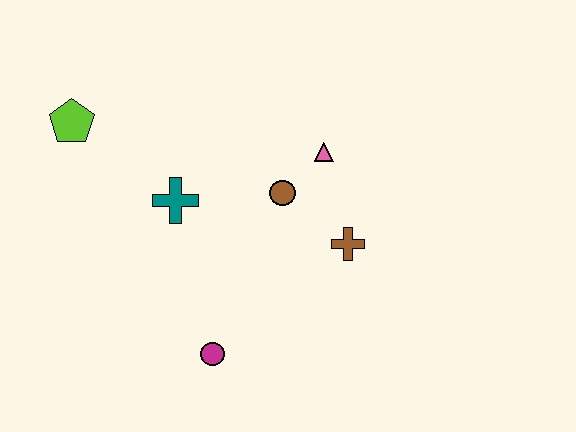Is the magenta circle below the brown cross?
Yes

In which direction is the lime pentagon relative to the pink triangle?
The lime pentagon is to the left of the pink triangle.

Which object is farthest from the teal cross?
The brown cross is farthest from the teal cross.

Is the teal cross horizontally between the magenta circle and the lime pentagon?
Yes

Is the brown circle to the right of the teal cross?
Yes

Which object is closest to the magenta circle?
The teal cross is closest to the magenta circle.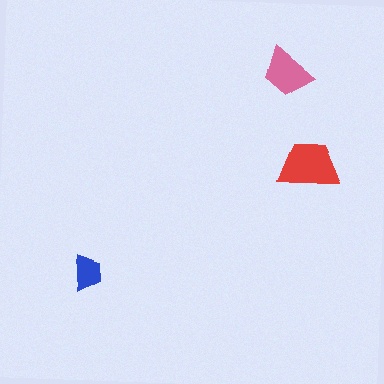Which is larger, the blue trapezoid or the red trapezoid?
The red one.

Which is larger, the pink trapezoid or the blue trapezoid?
The pink one.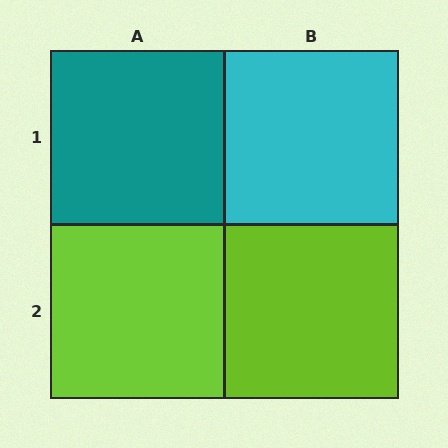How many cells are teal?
1 cell is teal.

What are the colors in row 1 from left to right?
Teal, cyan.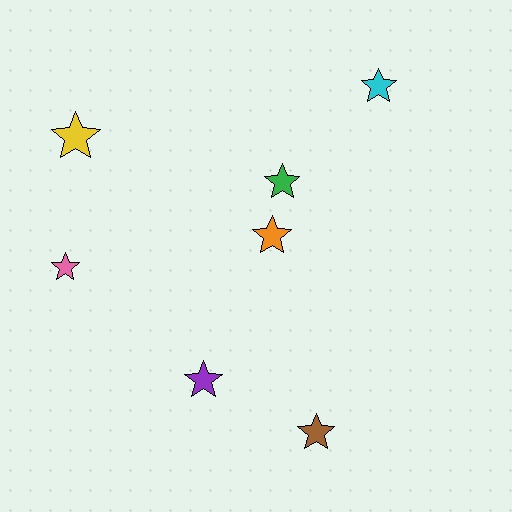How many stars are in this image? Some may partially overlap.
There are 7 stars.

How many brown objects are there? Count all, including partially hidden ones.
There is 1 brown object.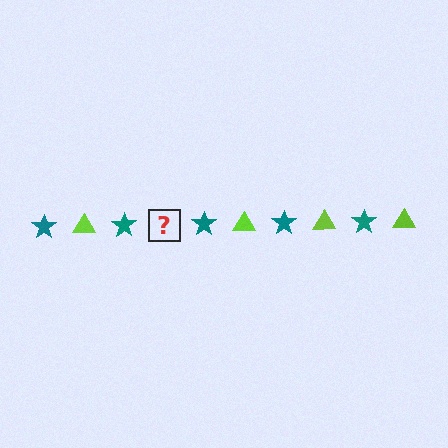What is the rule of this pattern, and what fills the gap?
The rule is that the pattern alternates between teal star and lime triangle. The gap should be filled with a lime triangle.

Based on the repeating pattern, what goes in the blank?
The blank should be a lime triangle.